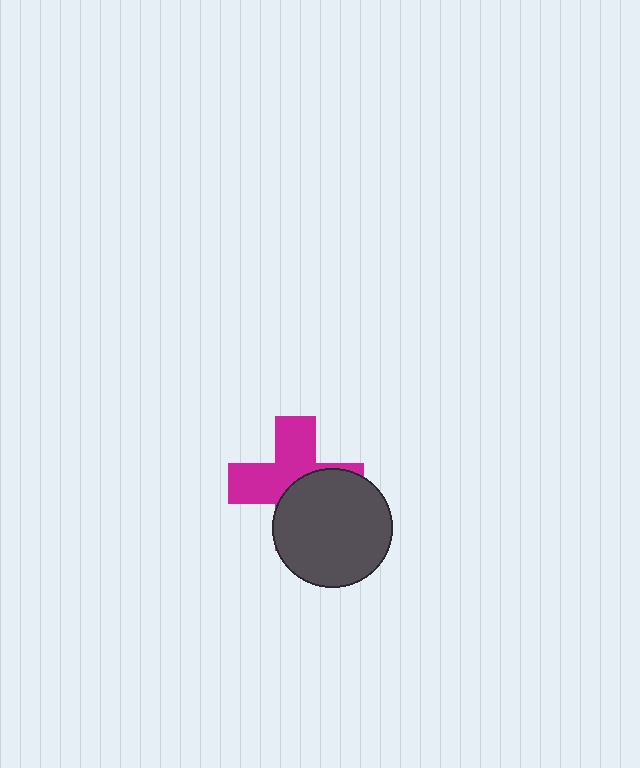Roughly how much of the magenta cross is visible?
About half of it is visible (roughly 53%).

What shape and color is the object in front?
The object in front is a dark gray circle.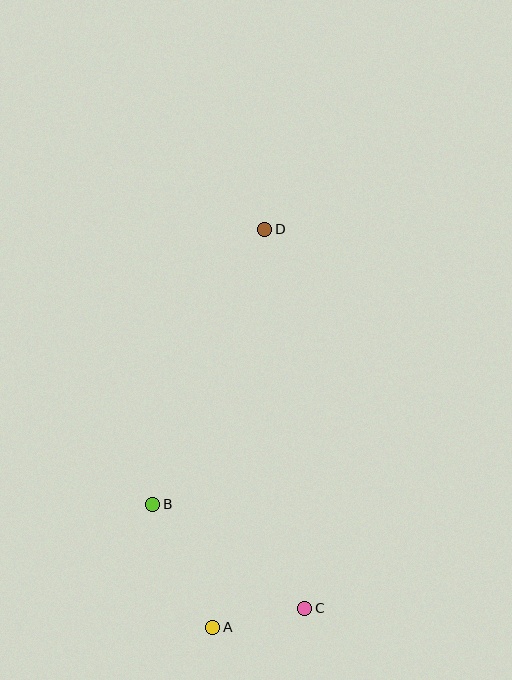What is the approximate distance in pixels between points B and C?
The distance between B and C is approximately 184 pixels.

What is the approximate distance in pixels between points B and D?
The distance between B and D is approximately 297 pixels.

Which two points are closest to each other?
Points A and C are closest to each other.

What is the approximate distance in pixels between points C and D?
The distance between C and D is approximately 381 pixels.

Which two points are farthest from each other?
Points A and D are farthest from each other.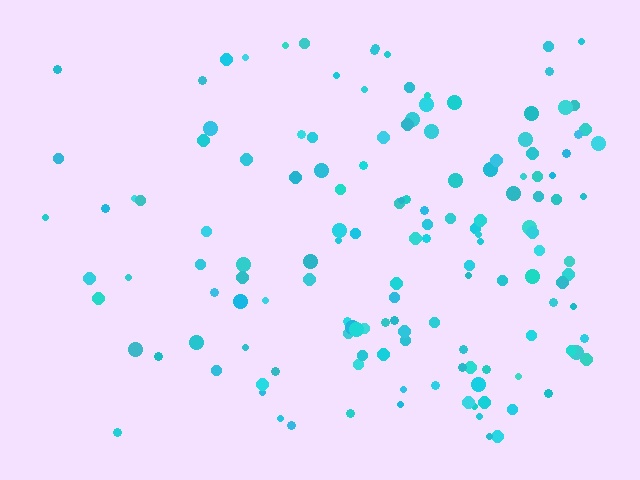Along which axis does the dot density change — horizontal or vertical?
Horizontal.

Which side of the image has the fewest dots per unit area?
The left.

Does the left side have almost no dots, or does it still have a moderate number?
Still a moderate number, just noticeably fewer than the right.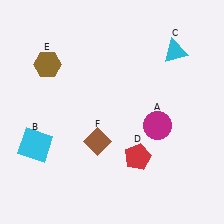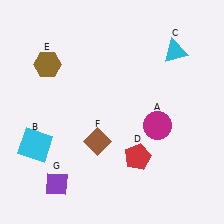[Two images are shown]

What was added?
A purple diamond (G) was added in Image 2.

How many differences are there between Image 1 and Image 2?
There is 1 difference between the two images.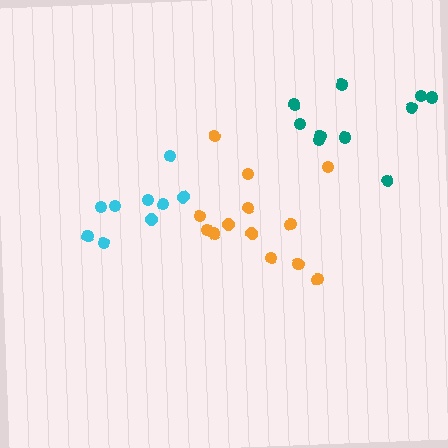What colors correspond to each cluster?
The clusters are colored: cyan, orange, teal.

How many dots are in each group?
Group 1: 9 dots, Group 2: 13 dots, Group 3: 10 dots (32 total).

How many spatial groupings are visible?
There are 3 spatial groupings.